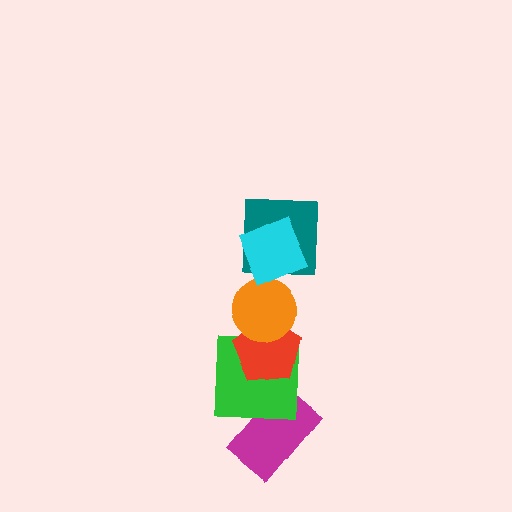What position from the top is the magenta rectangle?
The magenta rectangle is 6th from the top.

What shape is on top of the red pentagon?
The orange circle is on top of the red pentagon.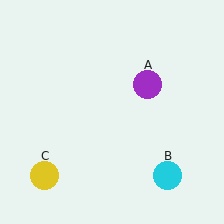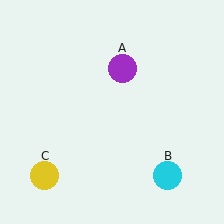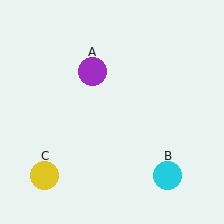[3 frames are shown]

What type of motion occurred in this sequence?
The purple circle (object A) rotated counterclockwise around the center of the scene.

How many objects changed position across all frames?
1 object changed position: purple circle (object A).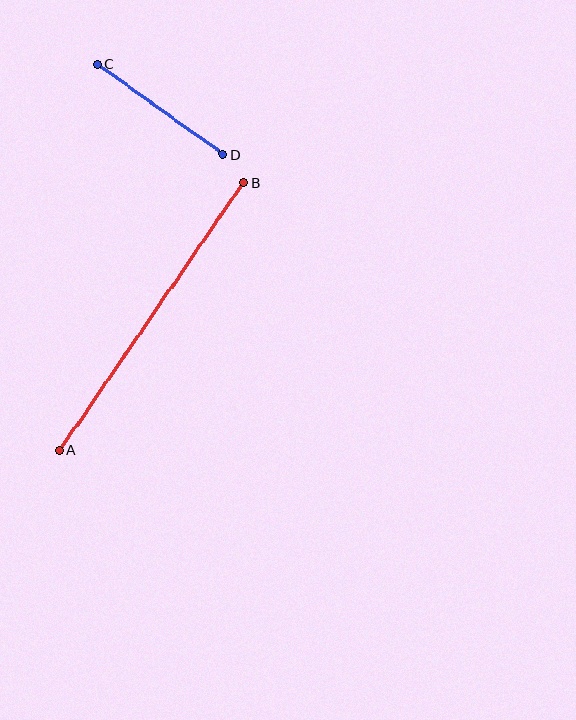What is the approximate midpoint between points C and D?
The midpoint is at approximately (160, 109) pixels.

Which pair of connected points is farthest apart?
Points A and B are farthest apart.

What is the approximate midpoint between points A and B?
The midpoint is at approximately (152, 316) pixels.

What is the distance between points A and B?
The distance is approximately 325 pixels.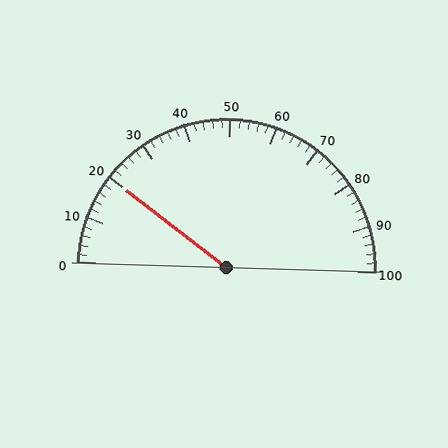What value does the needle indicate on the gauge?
The needle indicates approximately 20.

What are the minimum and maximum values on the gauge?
The gauge ranges from 0 to 100.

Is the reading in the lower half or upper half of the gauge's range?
The reading is in the lower half of the range (0 to 100).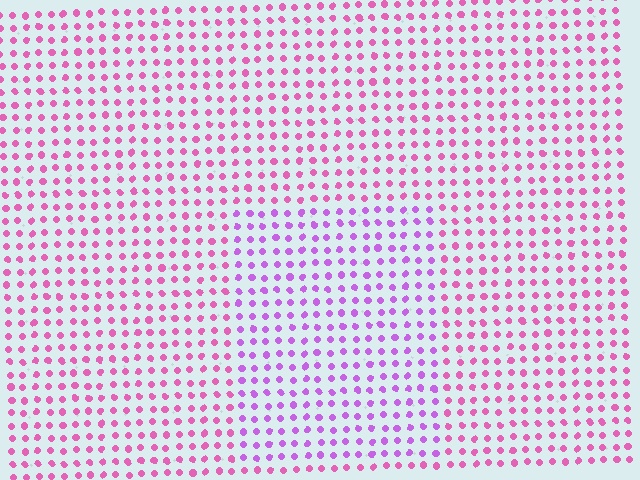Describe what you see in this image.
The image is filled with small pink elements in a uniform arrangement. A rectangle-shaped region is visible where the elements are tinted to a slightly different hue, forming a subtle color boundary.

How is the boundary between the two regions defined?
The boundary is defined purely by a slight shift in hue (about 35 degrees). Spacing, size, and orientation are identical on both sides.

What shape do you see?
I see a rectangle.